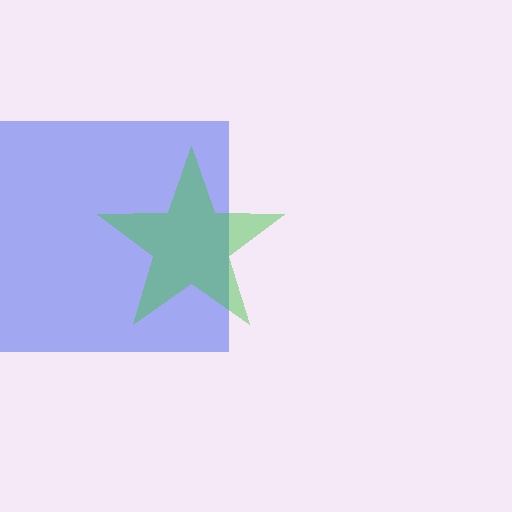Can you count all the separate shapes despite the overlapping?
Yes, there are 2 separate shapes.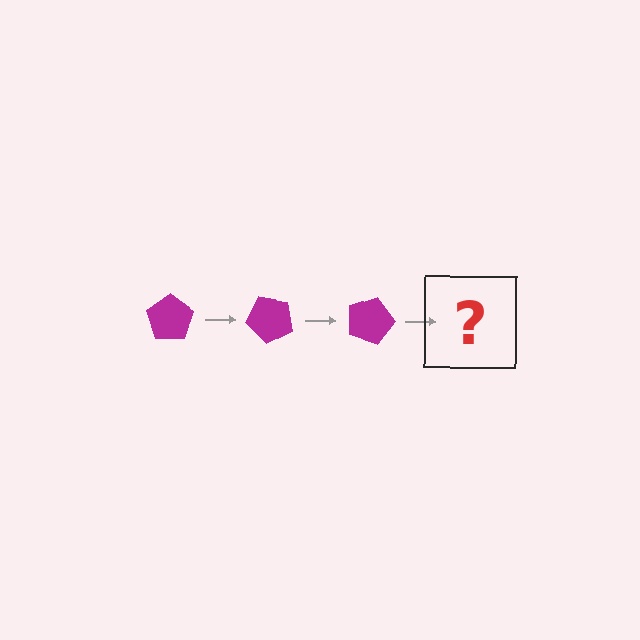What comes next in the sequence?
The next element should be a magenta pentagon rotated 135 degrees.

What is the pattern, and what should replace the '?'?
The pattern is that the pentagon rotates 45 degrees each step. The '?' should be a magenta pentagon rotated 135 degrees.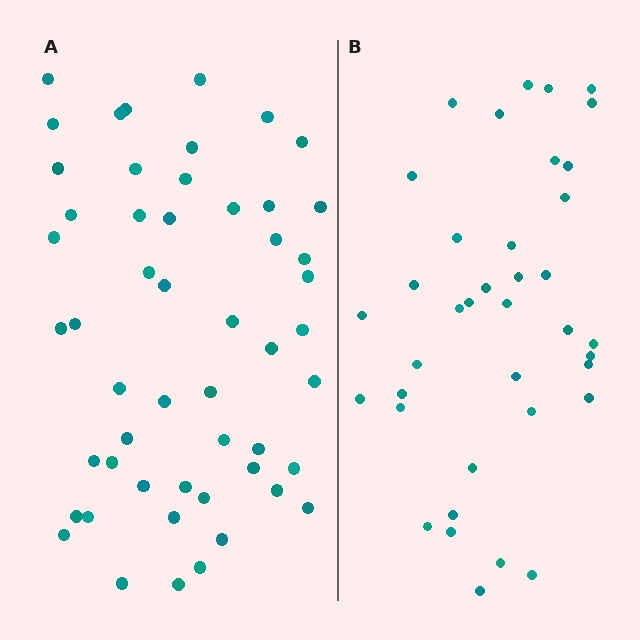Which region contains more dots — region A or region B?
Region A (the left region) has more dots.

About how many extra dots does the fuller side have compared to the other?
Region A has approximately 15 more dots than region B.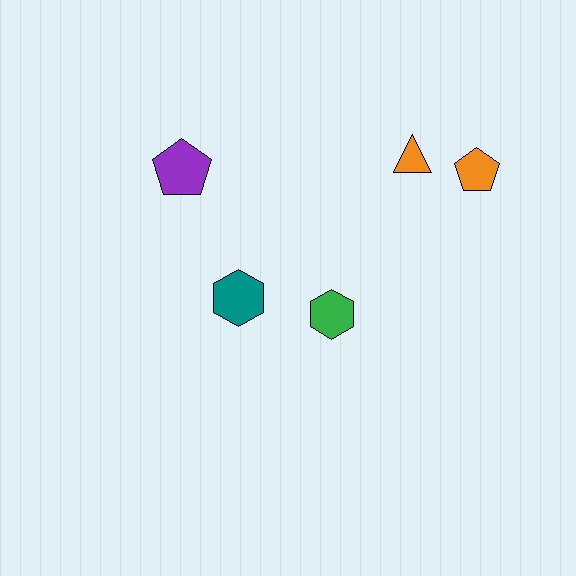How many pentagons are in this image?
There are 2 pentagons.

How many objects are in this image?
There are 5 objects.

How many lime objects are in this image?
There are no lime objects.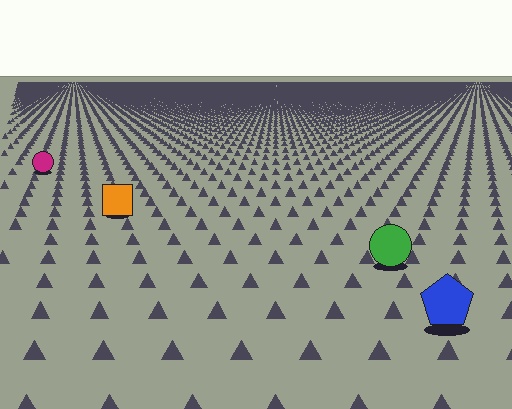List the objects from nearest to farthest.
From nearest to farthest: the blue pentagon, the green circle, the orange square, the magenta circle.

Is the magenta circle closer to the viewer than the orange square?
No. The orange square is closer — you can tell from the texture gradient: the ground texture is coarser near it.